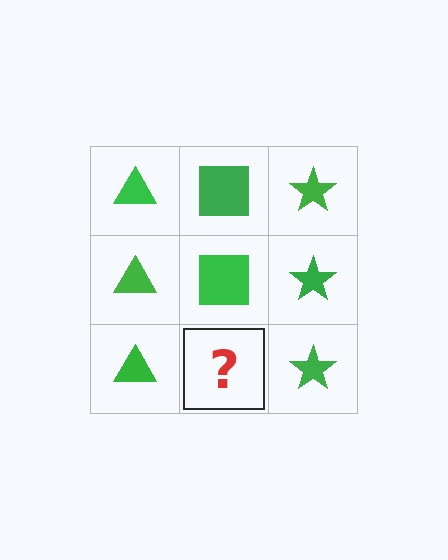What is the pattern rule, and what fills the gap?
The rule is that each column has a consistent shape. The gap should be filled with a green square.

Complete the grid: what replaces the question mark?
The question mark should be replaced with a green square.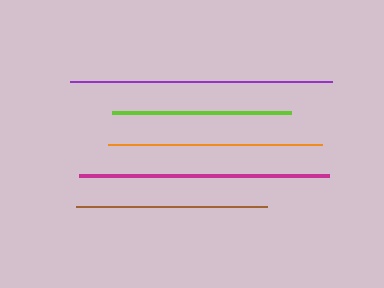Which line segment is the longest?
The purple line is the longest at approximately 261 pixels.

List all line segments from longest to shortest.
From longest to shortest: purple, magenta, orange, brown, lime.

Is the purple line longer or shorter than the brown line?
The purple line is longer than the brown line.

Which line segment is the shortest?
The lime line is the shortest at approximately 180 pixels.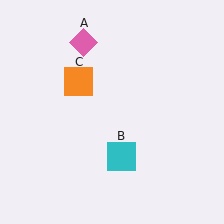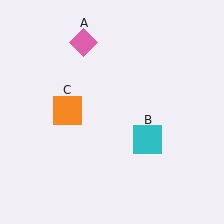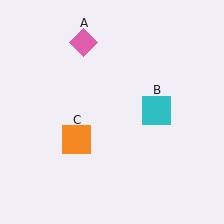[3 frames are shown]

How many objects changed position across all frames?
2 objects changed position: cyan square (object B), orange square (object C).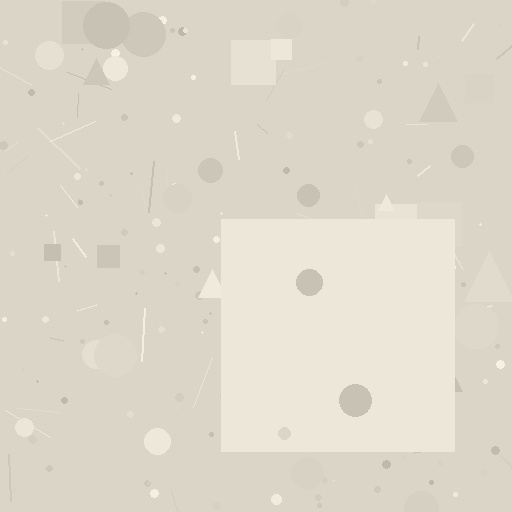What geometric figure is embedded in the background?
A square is embedded in the background.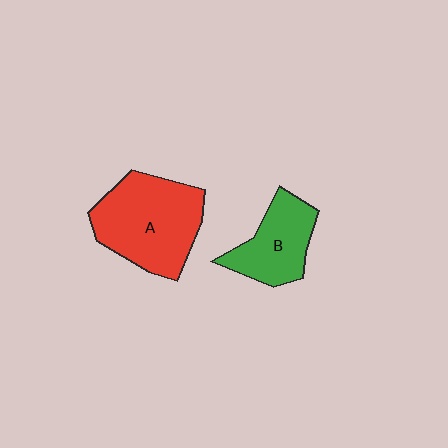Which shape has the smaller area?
Shape B (green).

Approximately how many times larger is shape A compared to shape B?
Approximately 1.6 times.